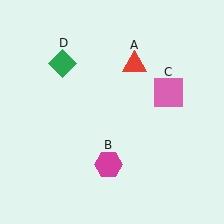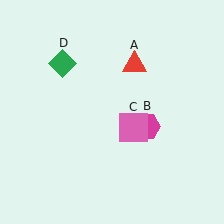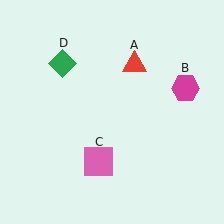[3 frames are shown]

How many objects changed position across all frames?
2 objects changed position: magenta hexagon (object B), pink square (object C).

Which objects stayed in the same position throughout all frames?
Red triangle (object A) and green diamond (object D) remained stationary.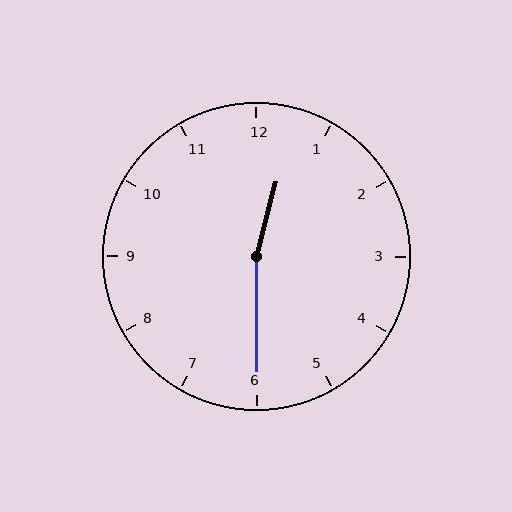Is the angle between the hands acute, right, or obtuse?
It is obtuse.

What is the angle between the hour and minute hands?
Approximately 165 degrees.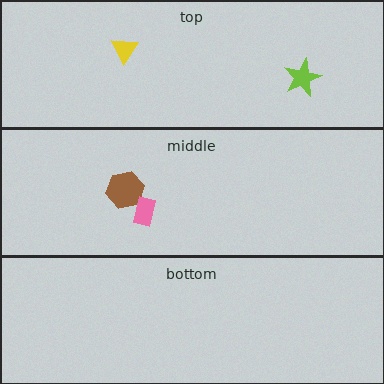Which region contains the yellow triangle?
The top region.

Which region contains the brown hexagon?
The middle region.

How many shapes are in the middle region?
2.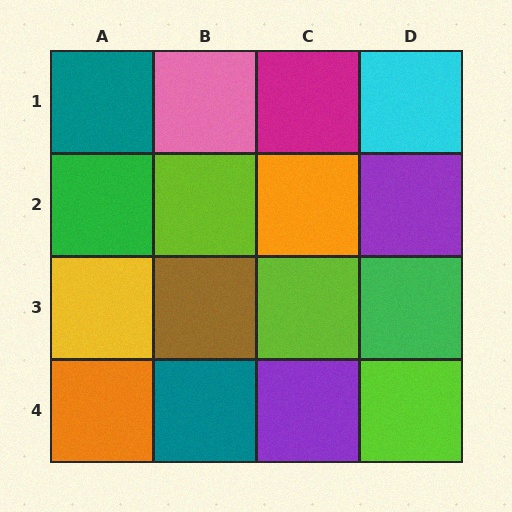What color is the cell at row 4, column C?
Purple.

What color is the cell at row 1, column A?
Teal.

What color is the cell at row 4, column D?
Lime.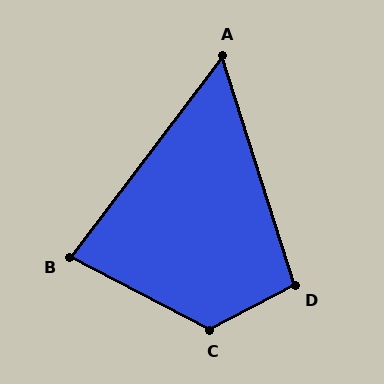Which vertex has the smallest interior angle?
A, at approximately 55 degrees.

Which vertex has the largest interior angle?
C, at approximately 125 degrees.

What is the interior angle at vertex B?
Approximately 80 degrees (acute).